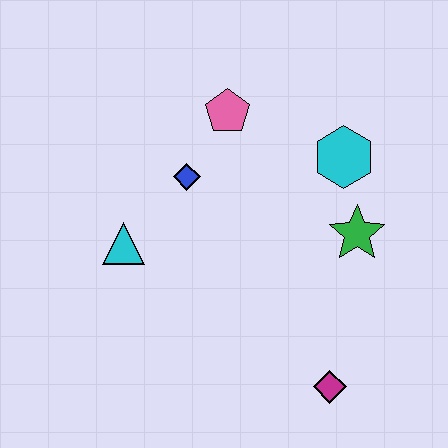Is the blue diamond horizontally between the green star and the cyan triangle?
Yes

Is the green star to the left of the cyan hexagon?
No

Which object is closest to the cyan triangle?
The blue diamond is closest to the cyan triangle.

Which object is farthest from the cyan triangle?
The magenta diamond is farthest from the cyan triangle.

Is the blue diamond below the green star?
No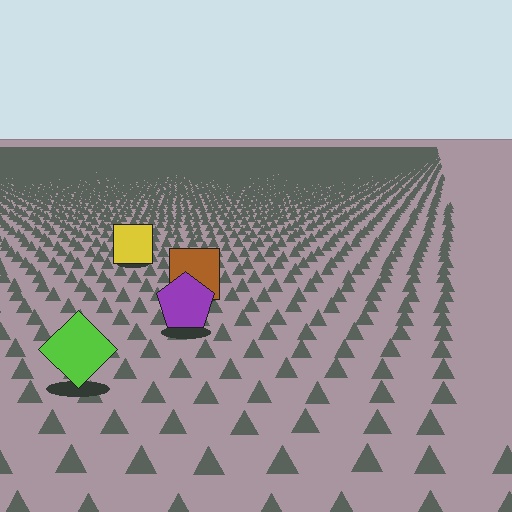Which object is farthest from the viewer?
The yellow square is farthest from the viewer. It appears smaller and the ground texture around it is denser.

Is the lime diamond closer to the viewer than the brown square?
Yes. The lime diamond is closer — you can tell from the texture gradient: the ground texture is coarser near it.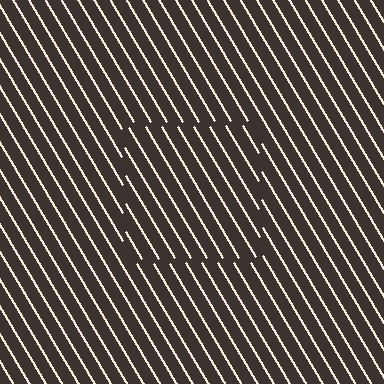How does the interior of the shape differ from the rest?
The interior of the shape contains the same grating, shifted by half a period — the contour is defined by the phase discontinuity where line-ends from the inner and outer gratings abut.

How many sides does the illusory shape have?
4 sides — the line-ends trace a square.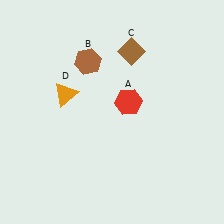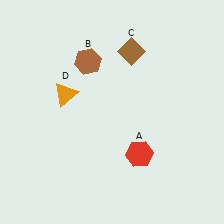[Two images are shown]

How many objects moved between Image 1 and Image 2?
1 object moved between the two images.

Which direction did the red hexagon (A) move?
The red hexagon (A) moved down.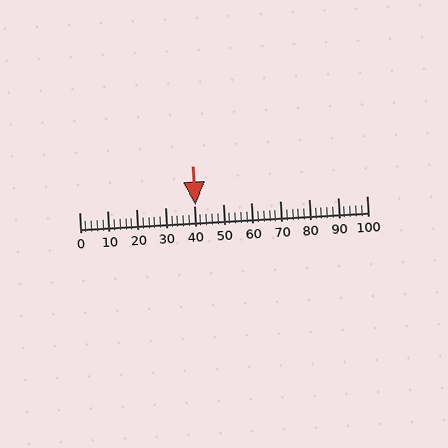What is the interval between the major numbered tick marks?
The major tick marks are spaced 10 units apart.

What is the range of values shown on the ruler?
The ruler shows values from 0 to 100.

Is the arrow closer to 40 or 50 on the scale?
The arrow is closer to 40.